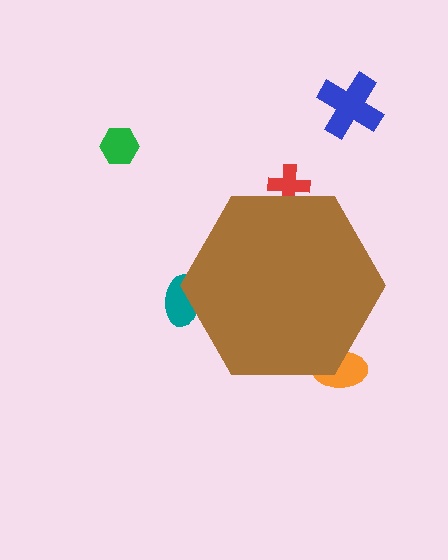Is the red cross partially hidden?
Yes, the red cross is partially hidden behind the brown hexagon.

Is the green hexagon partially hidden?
No, the green hexagon is fully visible.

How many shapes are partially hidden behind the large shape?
3 shapes are partially hidden.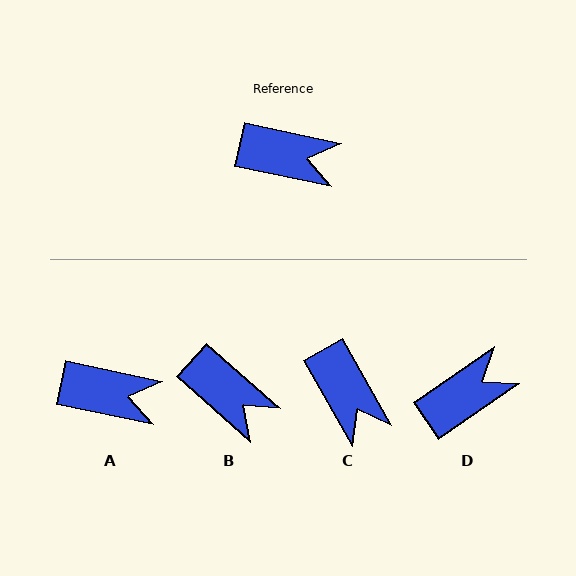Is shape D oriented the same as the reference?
No, it is off by about 46 degrees.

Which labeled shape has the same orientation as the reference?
A.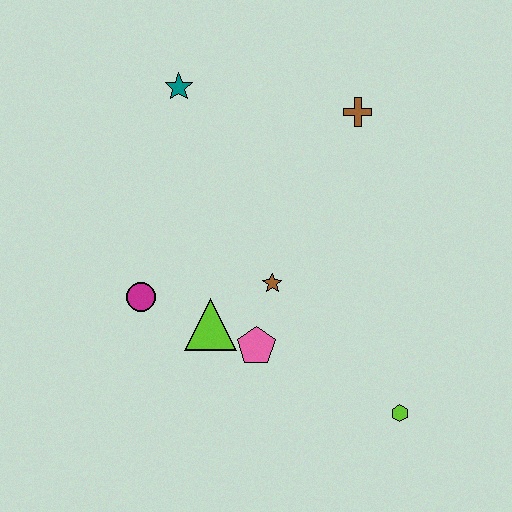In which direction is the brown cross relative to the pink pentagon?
The brown cross is above the pink pentagon.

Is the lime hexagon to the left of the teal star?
No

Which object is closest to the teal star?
The brown cross is closest to the teal star.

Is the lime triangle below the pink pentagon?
No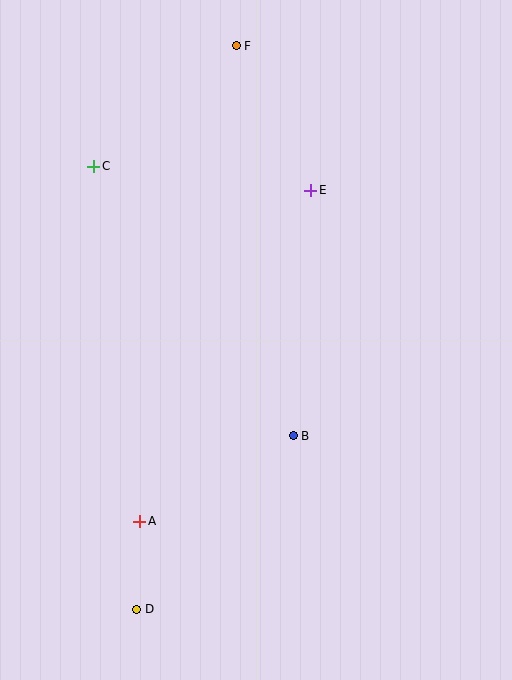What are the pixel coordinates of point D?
Point D is at (137, 609).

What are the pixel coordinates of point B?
Point B is at (293, 436).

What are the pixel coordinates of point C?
Point C is at (94, 166).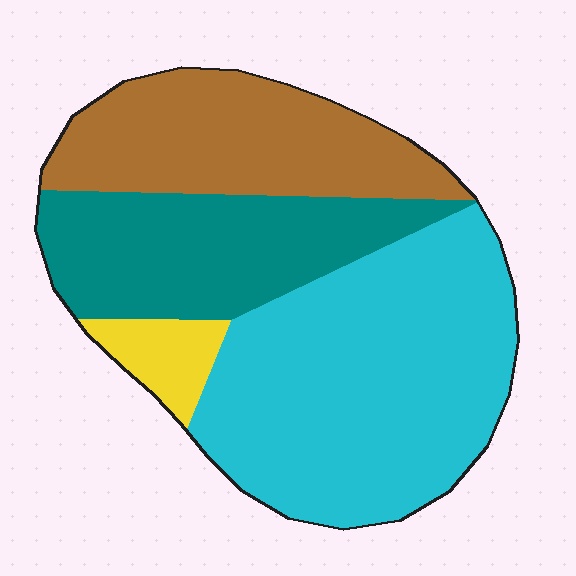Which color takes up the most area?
Cyan, at roughly 45%.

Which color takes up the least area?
Yellow, at roughly 5%.